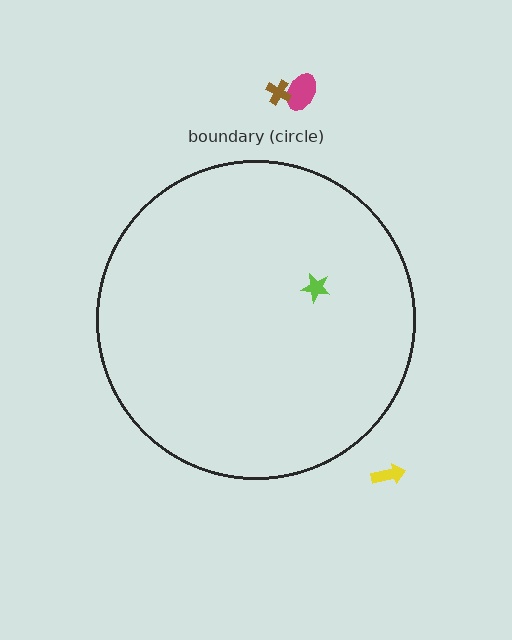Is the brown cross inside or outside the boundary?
Outside.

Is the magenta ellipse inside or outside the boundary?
Outside.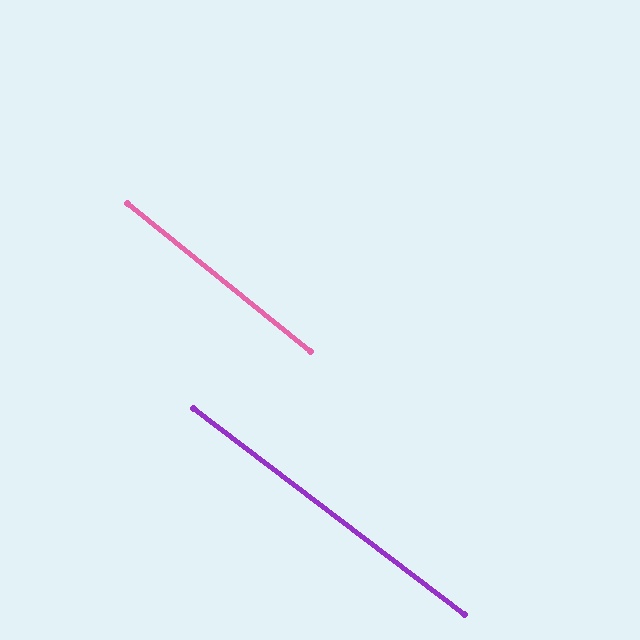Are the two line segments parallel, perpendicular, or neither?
Parallel — their directions differ by only 1.7°.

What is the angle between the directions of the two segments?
Approximately 2 degrees.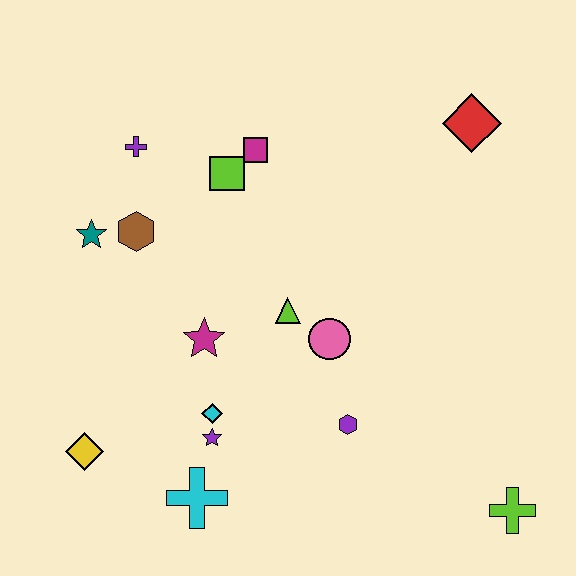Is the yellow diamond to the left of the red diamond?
Yes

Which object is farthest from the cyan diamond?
The red diamond is farthest from the cyan diamond.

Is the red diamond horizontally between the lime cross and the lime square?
Yes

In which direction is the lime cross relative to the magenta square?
The lime cross is below the magenta square.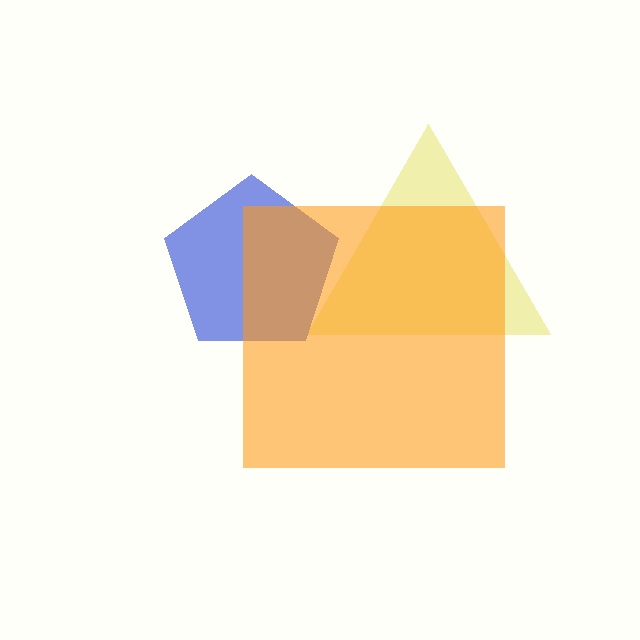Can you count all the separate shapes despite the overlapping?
Yes, there are 3 separate shapes.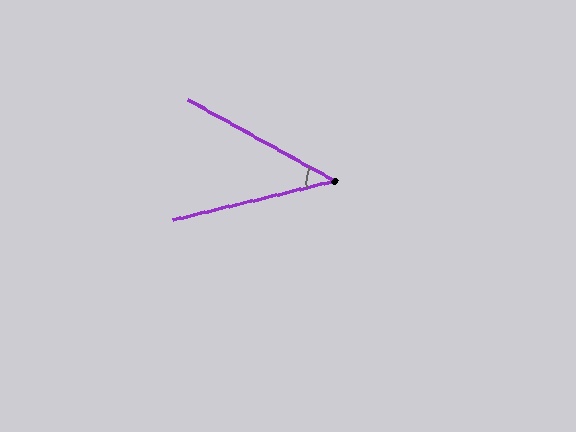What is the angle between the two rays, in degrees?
Approximately 43 degrees.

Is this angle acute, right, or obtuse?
It is acute.